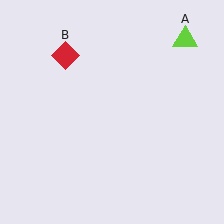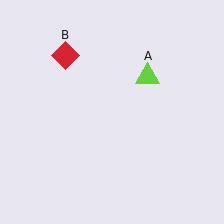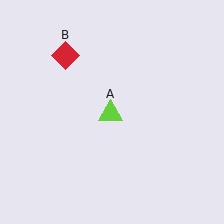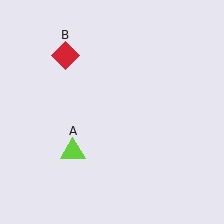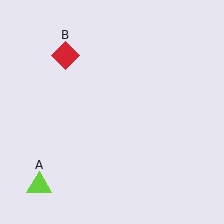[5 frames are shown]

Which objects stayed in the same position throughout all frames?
Red diamond (object B) remained stationary.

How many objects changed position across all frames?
1 object changed position: lime triangle (object A).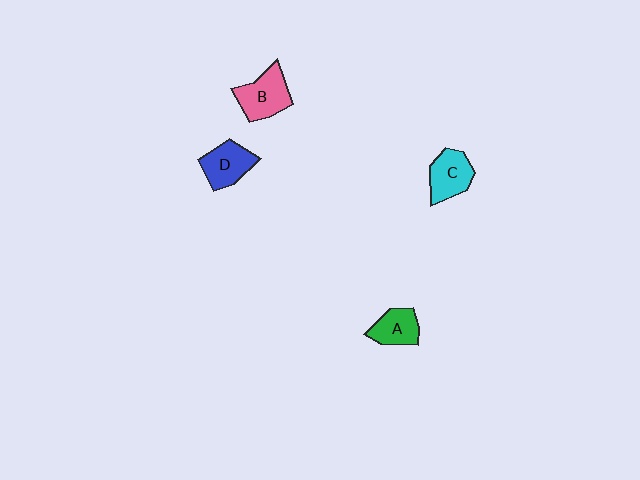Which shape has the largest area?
Shape B (pink).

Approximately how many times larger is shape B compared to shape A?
Approximately 1.3 times.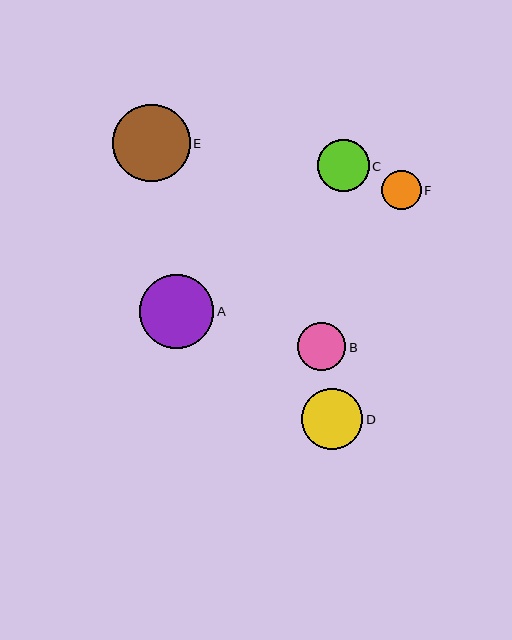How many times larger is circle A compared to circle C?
Circle A is approximately 1.4 times the size of circle C.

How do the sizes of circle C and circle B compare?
Circle C and circle B are approximately the same size.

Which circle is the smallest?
Circle F is the smallest with a size of approximately 40 pixels.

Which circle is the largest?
Circle E is the largest with a size of approximately 78 pixels.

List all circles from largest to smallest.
From largest to smallest: E, A, D, C, B, F.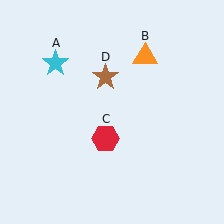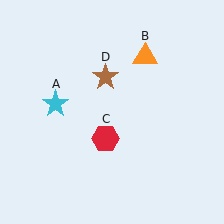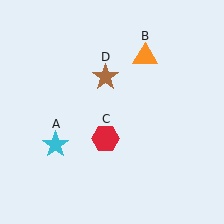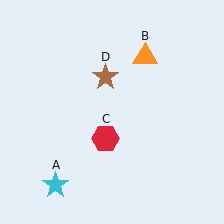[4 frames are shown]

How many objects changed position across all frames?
1 object changed position: cyan star (object A).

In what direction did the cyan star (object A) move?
The cyan star (object A) moved down.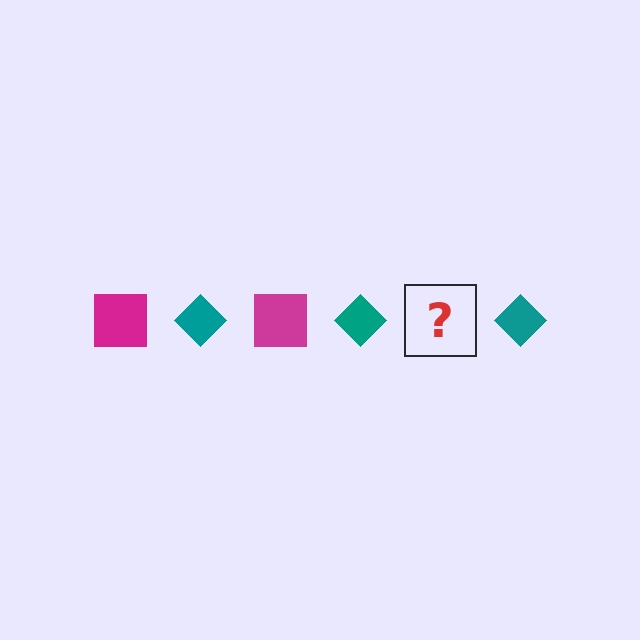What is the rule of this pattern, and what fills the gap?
The rule is that the pattern alternates between magenta square and teal diamond. The gap should be filled with a magenta square.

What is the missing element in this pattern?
The missing element is a magenta square.